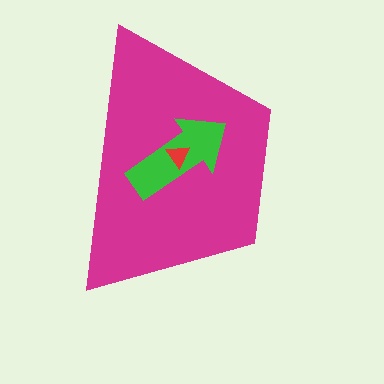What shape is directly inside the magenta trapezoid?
The green arrow.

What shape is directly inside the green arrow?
The red triangle.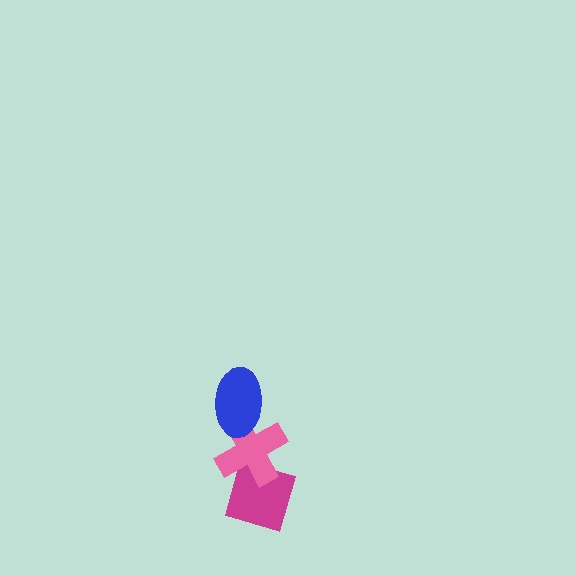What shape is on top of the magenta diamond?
The pink cross is on top of the magenta diamond.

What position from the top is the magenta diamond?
The magenta diamond is 3rd from the top.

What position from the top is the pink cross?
The pink cross is 2nd from the top.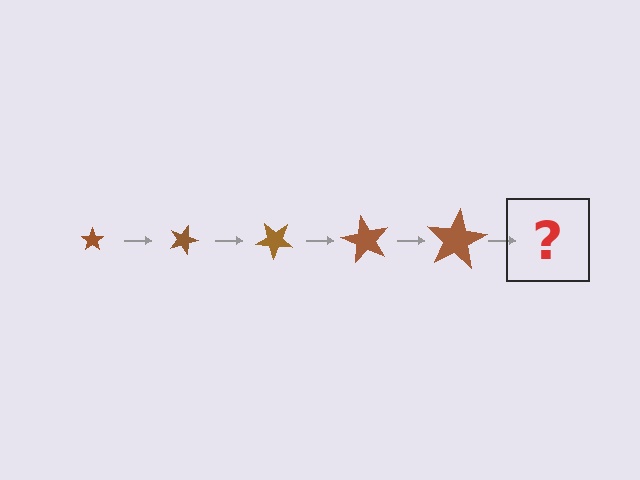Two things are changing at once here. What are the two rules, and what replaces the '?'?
The two rules are that the star grows larger each step and it rotates 20 degrees each step. The '?' should be a star, larger than the previous one and rotated 100 degrees from the start.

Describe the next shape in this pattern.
It should be a star, larger than the previous one and rotated 100 degrees from the start.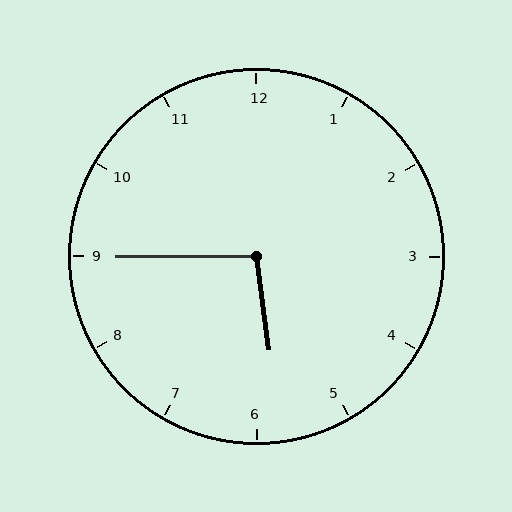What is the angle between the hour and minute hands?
Approximately 98 degrees.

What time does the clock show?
5:45.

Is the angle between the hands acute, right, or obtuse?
It is obtuse.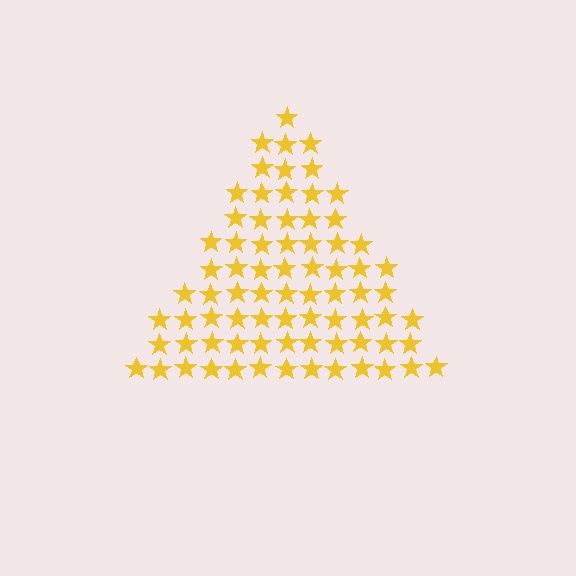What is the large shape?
The large shape is a triangle.